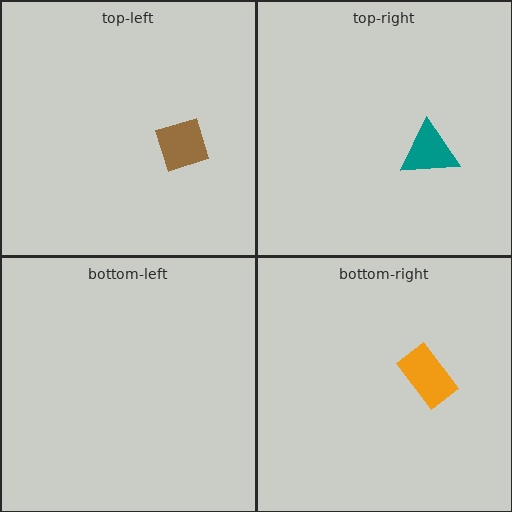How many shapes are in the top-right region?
1.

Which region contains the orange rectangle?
The bottom-right region.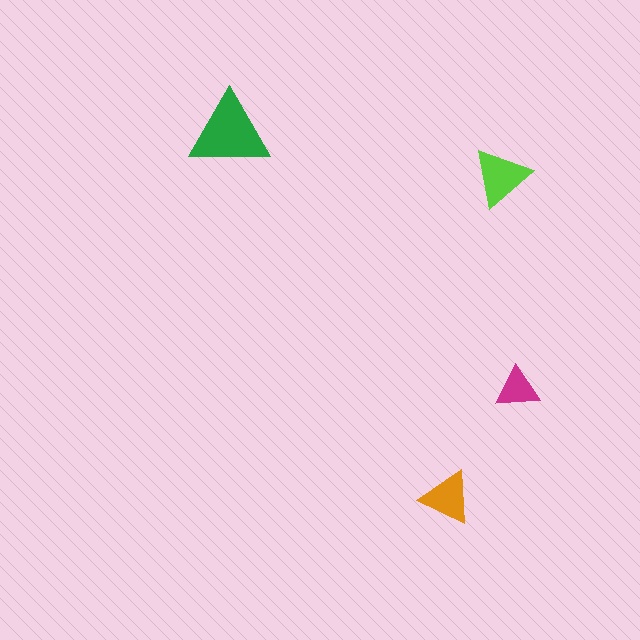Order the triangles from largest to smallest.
the green one, the lime one, the orange one, the magenta one.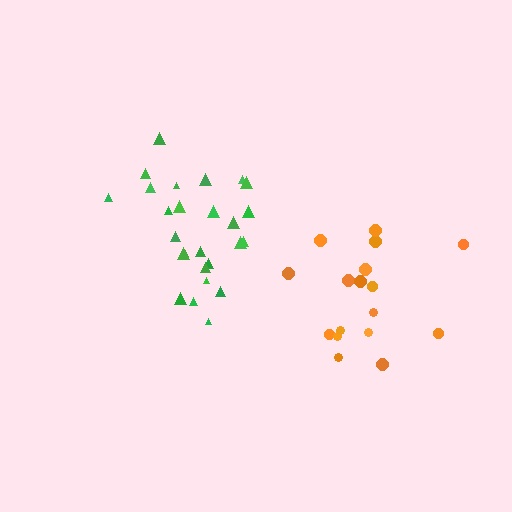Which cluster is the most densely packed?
Green.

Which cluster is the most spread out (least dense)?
Orange.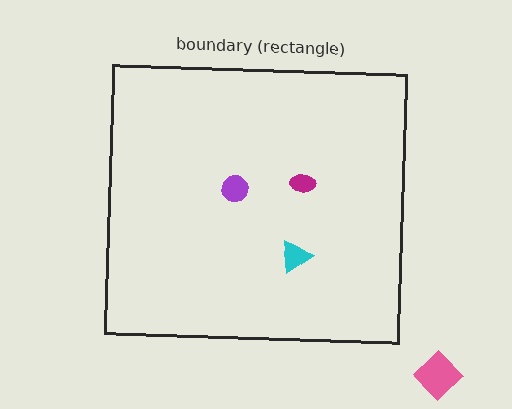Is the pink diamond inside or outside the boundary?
Outside.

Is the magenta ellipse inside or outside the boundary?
Inside.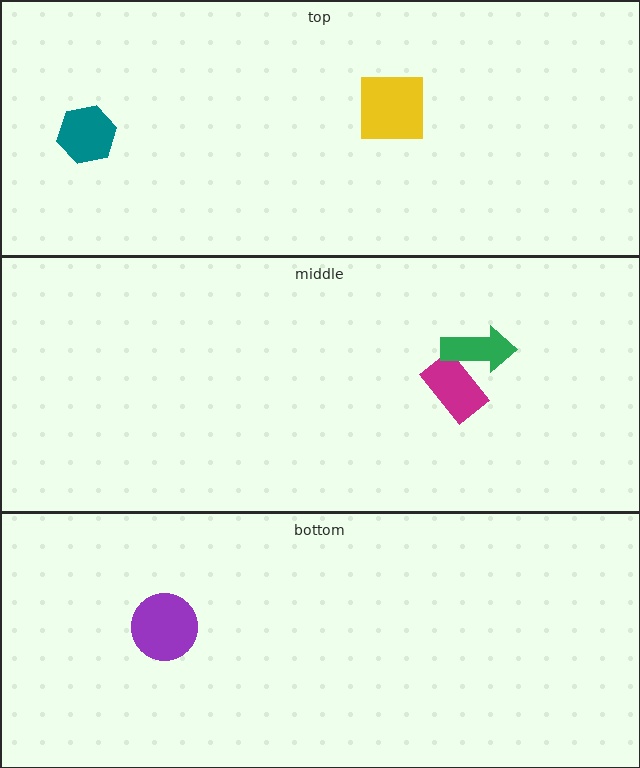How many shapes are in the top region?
2.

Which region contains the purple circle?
The bottom region.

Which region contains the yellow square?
The top region.